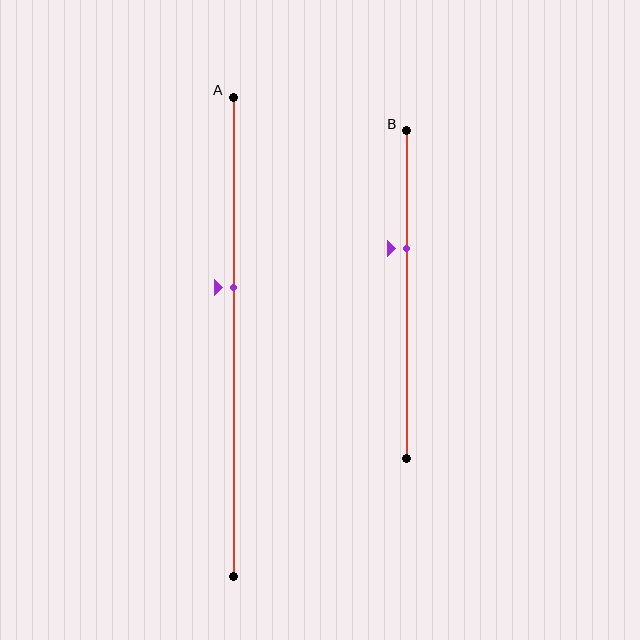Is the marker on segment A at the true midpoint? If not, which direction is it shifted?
No, the marker on segment A is shifted upward by about 10% of the segment length.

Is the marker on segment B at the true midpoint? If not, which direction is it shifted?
No, the marker on segment B is shifted upward by about 14% of the segment length.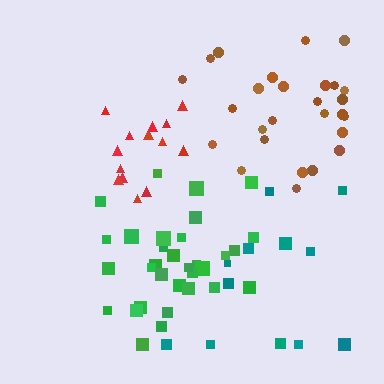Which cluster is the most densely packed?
Red.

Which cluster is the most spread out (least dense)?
Teal.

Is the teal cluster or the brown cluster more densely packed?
Brown.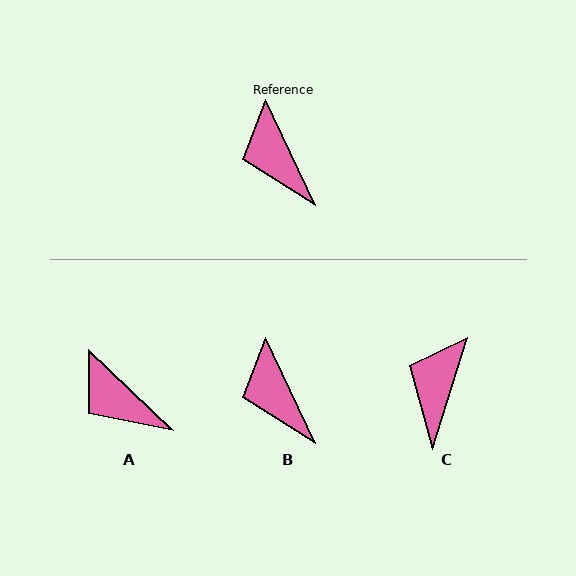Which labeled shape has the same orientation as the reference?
B.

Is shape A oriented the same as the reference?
No, it is off by about 21 degrees.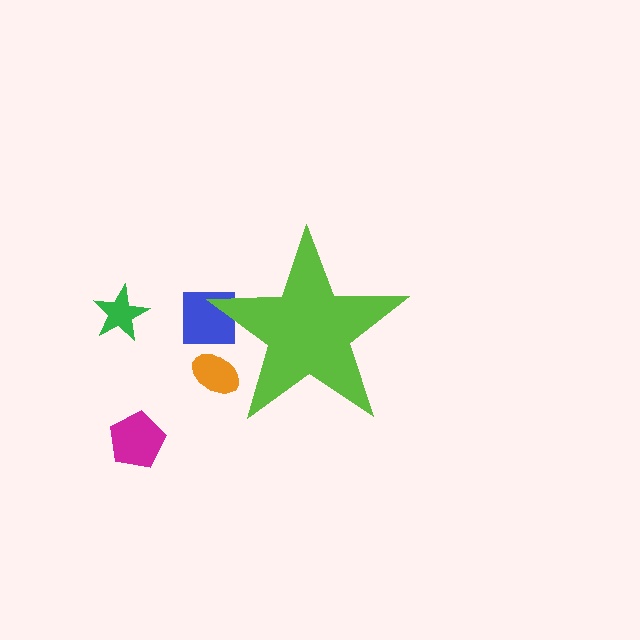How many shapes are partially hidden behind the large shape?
2 shapes are partially hidden.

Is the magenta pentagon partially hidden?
No, the magenta pentagon is fully visible.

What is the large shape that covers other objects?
A lime star.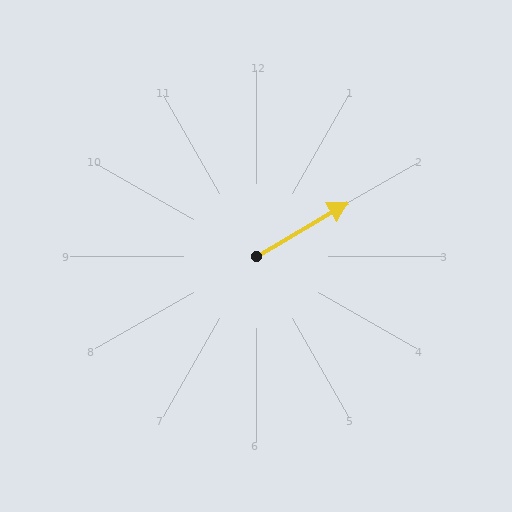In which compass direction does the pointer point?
Northeast.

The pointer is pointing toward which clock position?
Roughly 2 o'clock.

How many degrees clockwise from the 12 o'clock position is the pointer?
Approximately 60 degrees.